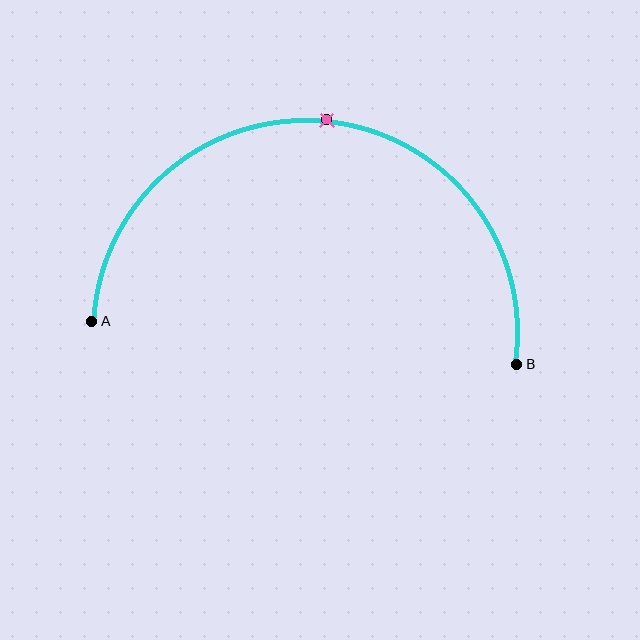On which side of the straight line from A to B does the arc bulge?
The arc bulges above the straight line connecting A and B.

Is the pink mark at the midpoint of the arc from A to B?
Yes. The pink mark lies on the arc at equal arc-length from both A and B — it is the arc midpoint.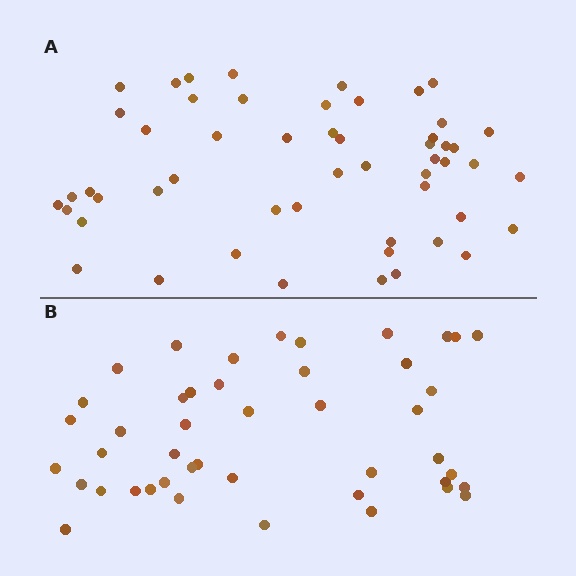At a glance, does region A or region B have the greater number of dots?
Region A (the top region) has more dots.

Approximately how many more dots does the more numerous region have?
Region A has roughly 8 or so more dots than region B.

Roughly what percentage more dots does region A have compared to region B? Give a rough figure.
About 20% more.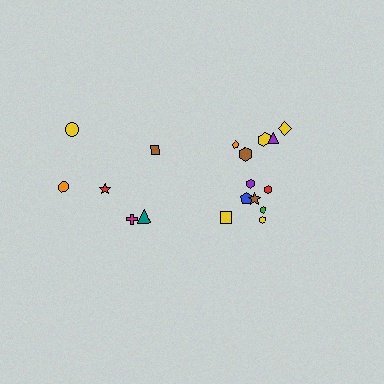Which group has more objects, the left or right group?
The right group.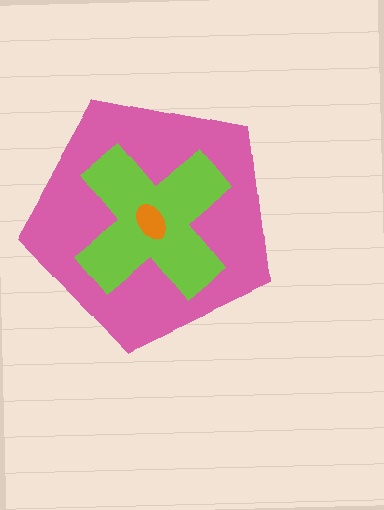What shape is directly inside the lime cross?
The orange ellipse.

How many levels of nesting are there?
3.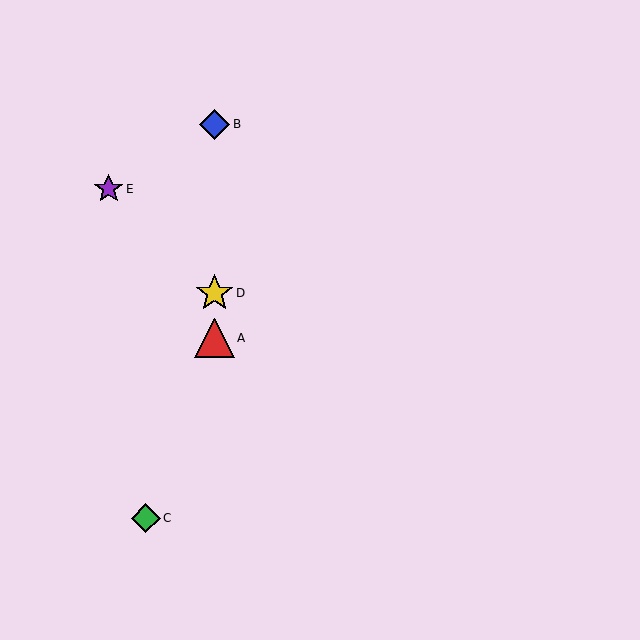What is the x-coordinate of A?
Object A is at x≈215.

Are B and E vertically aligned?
No, B is at x≈215 and E is at x≈109.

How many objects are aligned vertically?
3 objects (A, B, D) are aligned vertically.